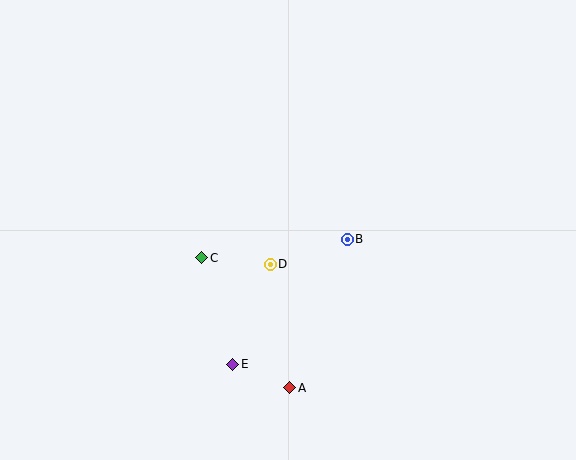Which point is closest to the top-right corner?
Point B is closest to the top-right corner.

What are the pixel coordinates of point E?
Point E is at (233, 364).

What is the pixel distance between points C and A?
The distance between C and A is 157 pixels.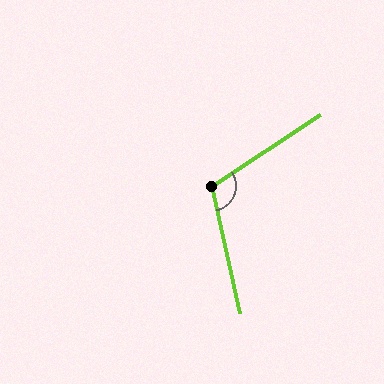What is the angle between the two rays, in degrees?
Approximately 111 degrees.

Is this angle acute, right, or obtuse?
It is obtuse.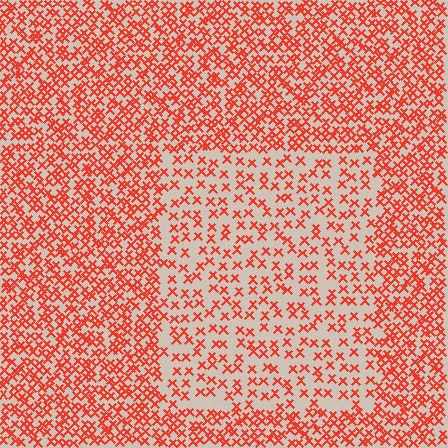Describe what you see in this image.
The image contains small red elements arranged at two different densities. A rectangle-shaped region is visible where the elements are less densely packed than the surrounding area.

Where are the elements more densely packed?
The elements are more densely packed outside the rectangle boundary.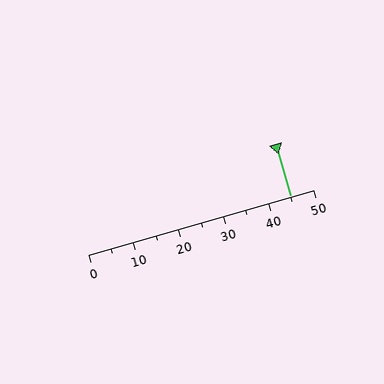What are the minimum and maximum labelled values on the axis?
The axis runs from 0 to 50.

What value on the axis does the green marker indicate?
The marker indicates approximately 45.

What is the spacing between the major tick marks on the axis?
The major ticks are spaced 10 apart.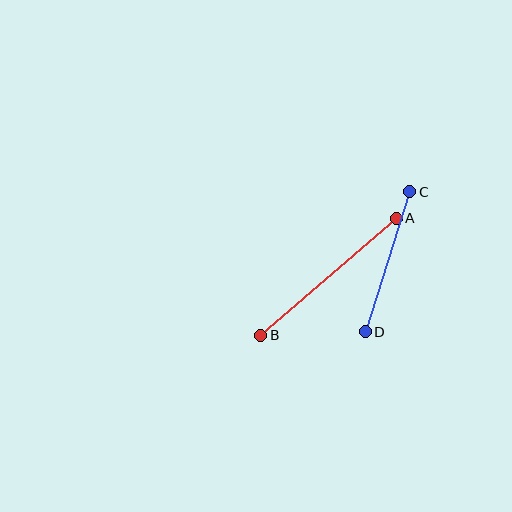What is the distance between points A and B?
The distance is approximately 179 pixels.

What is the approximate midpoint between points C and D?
The midpoint is at approximately (388, 262) pixels.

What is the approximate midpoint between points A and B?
The midpoint is at approximately (328, 277) pixels.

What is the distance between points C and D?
The distance is approximately 147 pixels.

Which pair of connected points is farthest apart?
Points A and B are farthest apart.